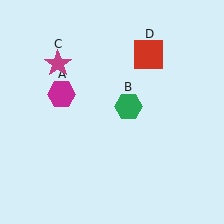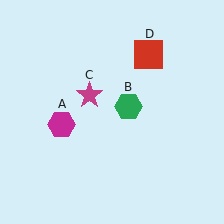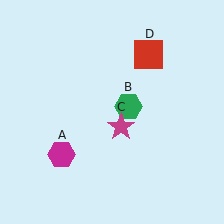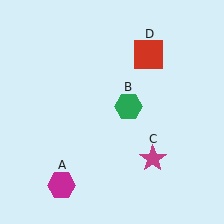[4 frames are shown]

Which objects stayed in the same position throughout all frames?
Green hexagon (object B) and red square (object D) remained stationary.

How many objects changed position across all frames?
2 objects changed position: magenta hexagon (object A), magenta star (object C).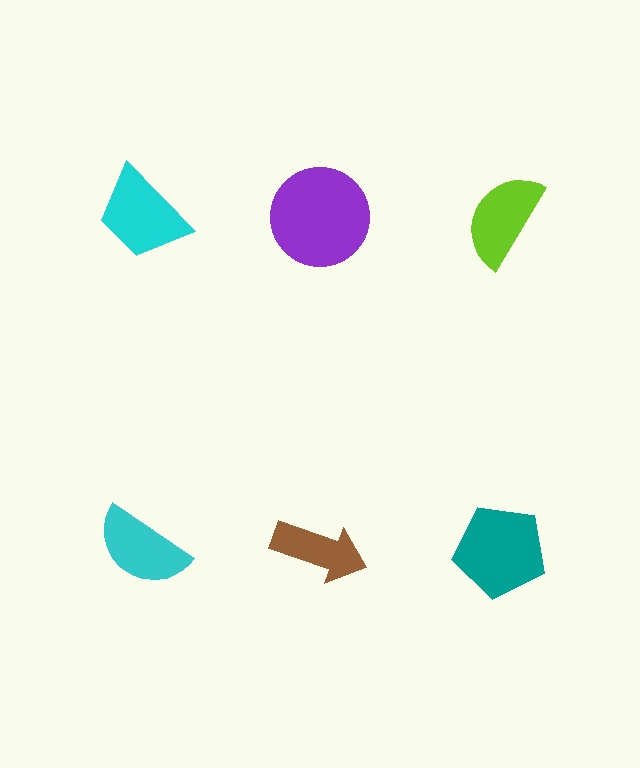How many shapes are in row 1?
3 shapes.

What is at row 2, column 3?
A teal pentagon.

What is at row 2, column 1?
A cyan semicircle.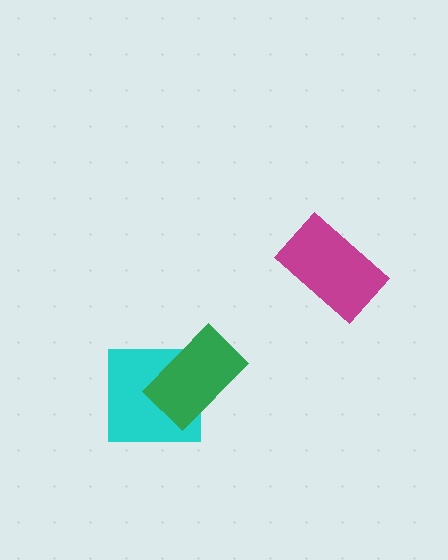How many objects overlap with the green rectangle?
1 object overlaps with the green rectangle.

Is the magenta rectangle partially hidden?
No, no other shape covers it.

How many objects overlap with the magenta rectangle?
0 objects overlap with the magenta rectangle.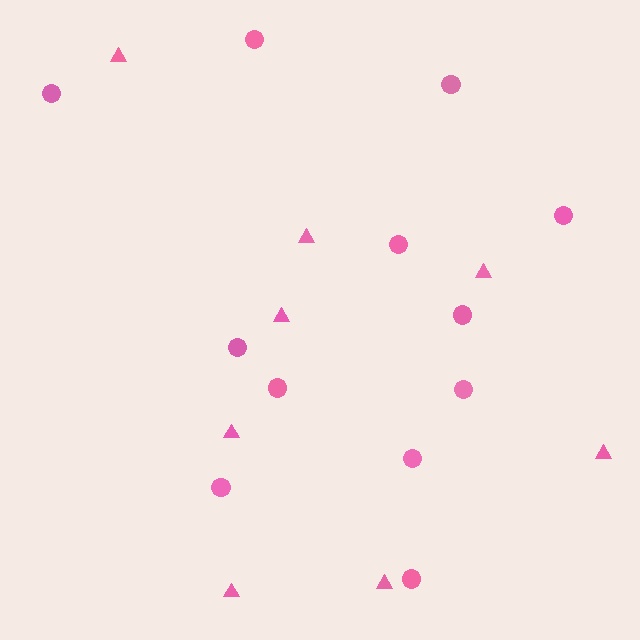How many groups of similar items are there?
There are 2 groups: one group of triangles (8) and one group of circles (12).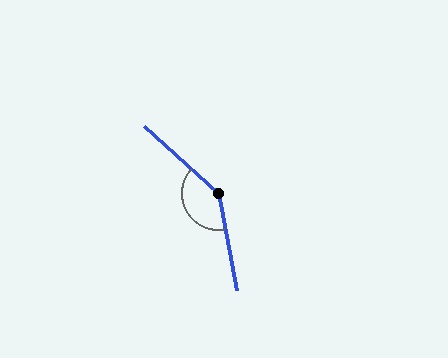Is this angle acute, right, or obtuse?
It is obtuse.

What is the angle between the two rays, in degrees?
Approximately 142 degrees.